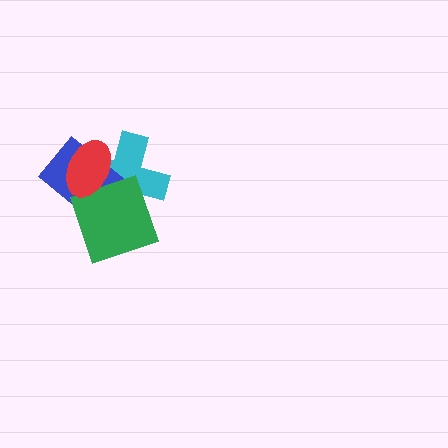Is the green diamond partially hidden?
Yes, it is partially covered by another shape.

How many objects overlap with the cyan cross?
3 objects overlap with the cyan cross.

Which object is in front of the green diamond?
The red ellipse is in front of the green diamond.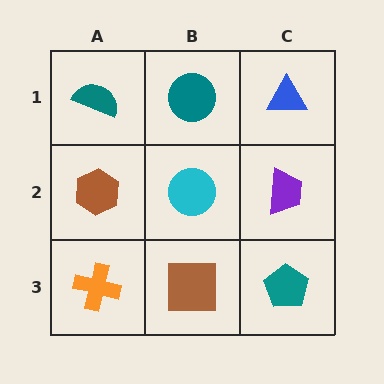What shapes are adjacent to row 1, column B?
A cyan circle (row 2, column B), a teal semicircle (row 1, column A), a blue triangle (row 1, column C).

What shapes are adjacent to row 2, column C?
A blue triangle (row 1, column C), a teal pentagon (row 3, column C), a cyan circle (row 2, column B).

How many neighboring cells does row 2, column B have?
4.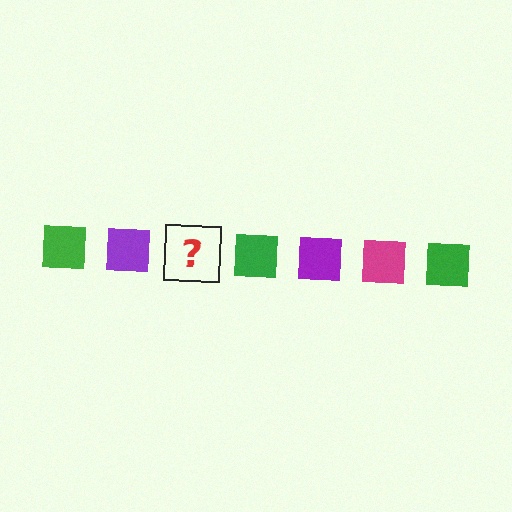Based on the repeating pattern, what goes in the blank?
The blank should be a magenta square.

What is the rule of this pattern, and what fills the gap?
The rule is that the pattern cycles through green, purple, magenta squares. The gap should be filled with a magenta square.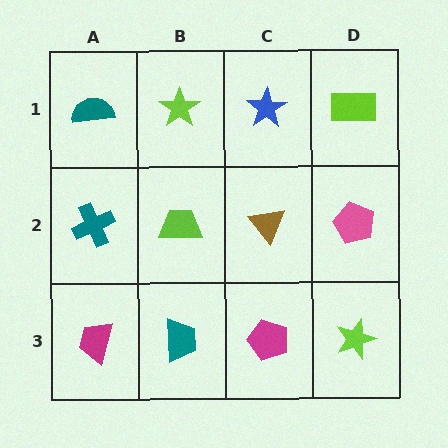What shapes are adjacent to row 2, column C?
A blue star (row 1, column C), a magenta pentagon (row 3, column C), a lime trapezoid (row 2, column B), a pink pentagon (row 2, column D).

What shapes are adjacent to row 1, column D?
A pink pentagon (row 2, column D), a blue star (row 1, column C).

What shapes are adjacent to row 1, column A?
A teal cross (row 2, column A), a lime star (row 1, column B).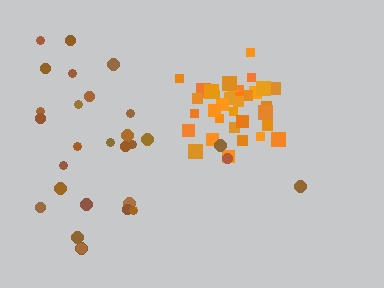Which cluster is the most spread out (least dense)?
Brown.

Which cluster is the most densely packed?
Orange.